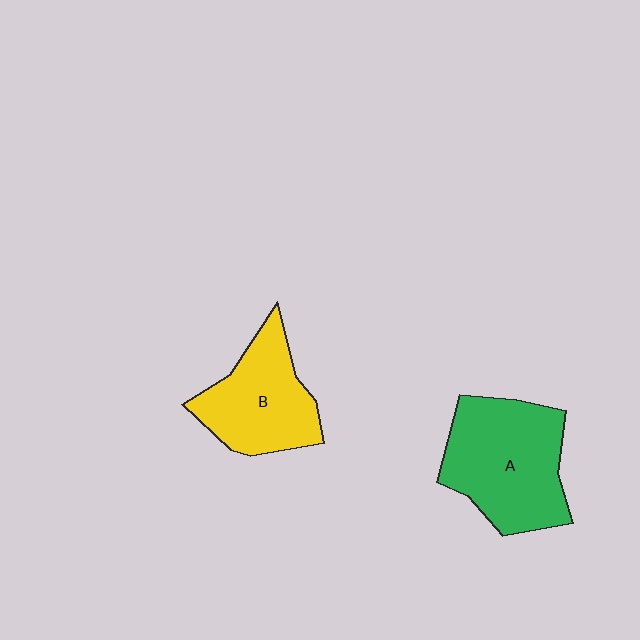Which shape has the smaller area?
Shape B (yellow).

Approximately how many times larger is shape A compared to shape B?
Approximately 1.3 times.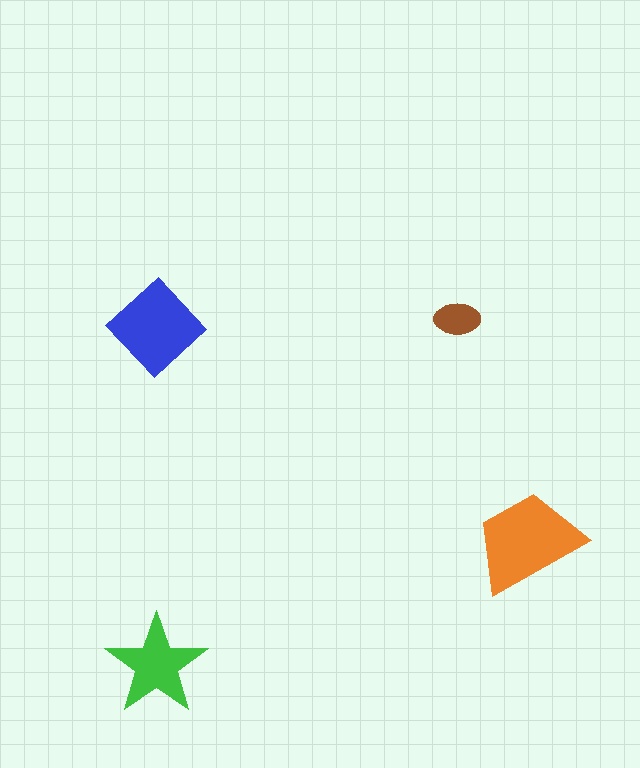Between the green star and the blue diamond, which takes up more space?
The blue diamond.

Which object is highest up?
The brown ellipse is topmost.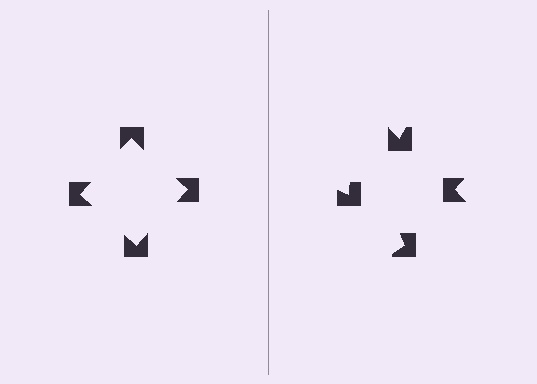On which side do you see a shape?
An illusory square appears on the left side. On the right side the wedge cuts are rotated, so no coherent shape forms.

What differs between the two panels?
The notched squares are positioned identically on both sides; only the wedge orientations differ. On the left they align to a square; on the right they are misaligned.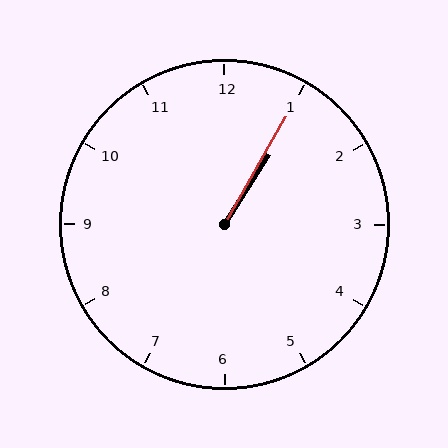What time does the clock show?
1:05.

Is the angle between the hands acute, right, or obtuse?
It is acute.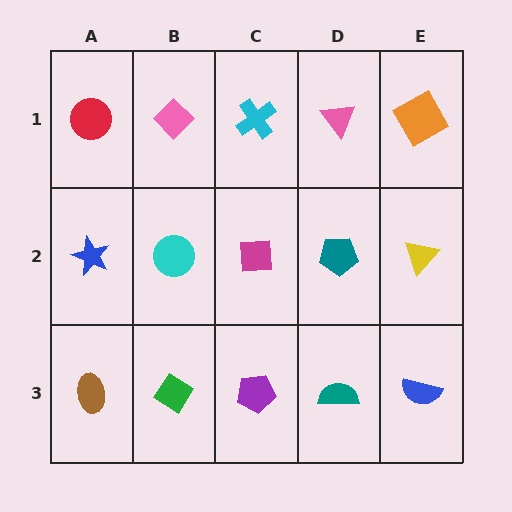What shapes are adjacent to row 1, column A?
A blue star (row 2, column A), a pink diamond (row 1, column B).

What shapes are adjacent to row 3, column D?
A teal pentagon (row 2, column D), a purple pentagon (row 3, column C), a blue semicircle (row 3, column E).